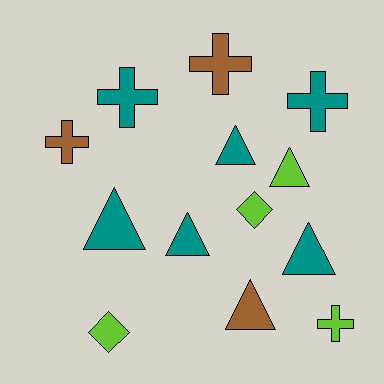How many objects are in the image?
There are 13 objects.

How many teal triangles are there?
There are 4 teal triangles.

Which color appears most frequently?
Teal, with 6 objects.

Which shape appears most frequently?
Triangle, with 6 objects.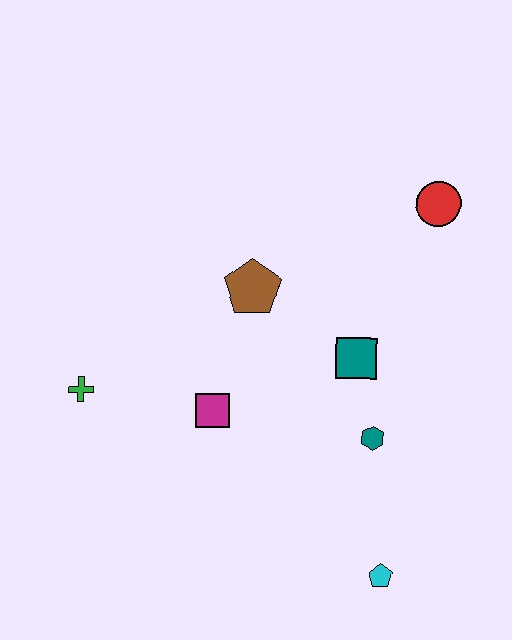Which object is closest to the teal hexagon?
The teal square is closest to the teal hexagon.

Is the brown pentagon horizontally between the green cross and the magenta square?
No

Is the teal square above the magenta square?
Yes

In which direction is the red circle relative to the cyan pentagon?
The red circle is above the cyan pentagon.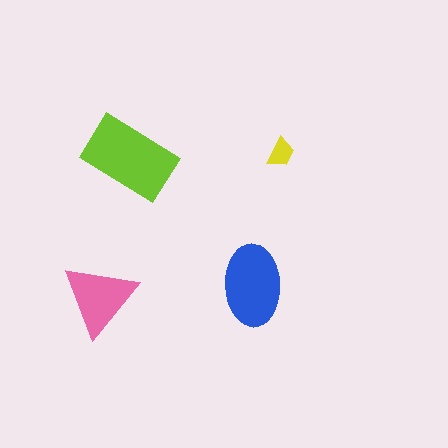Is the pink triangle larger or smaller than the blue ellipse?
Smaller.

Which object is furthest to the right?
The yellow trapezoid is rightmost.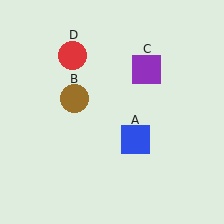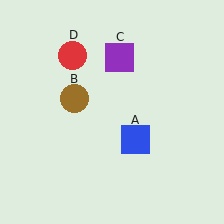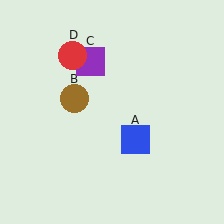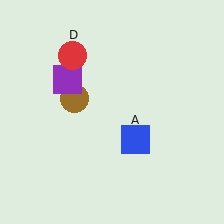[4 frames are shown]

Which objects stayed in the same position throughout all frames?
Blue square (object A) and brown circle (object B) and red circle (object D) remained stationary.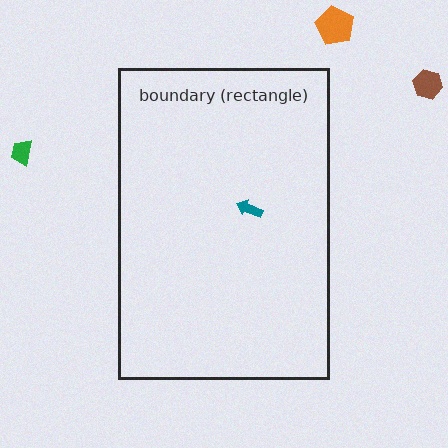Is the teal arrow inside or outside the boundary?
Inside.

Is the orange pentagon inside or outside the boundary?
Outside.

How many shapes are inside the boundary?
1 inside, 3 outside.